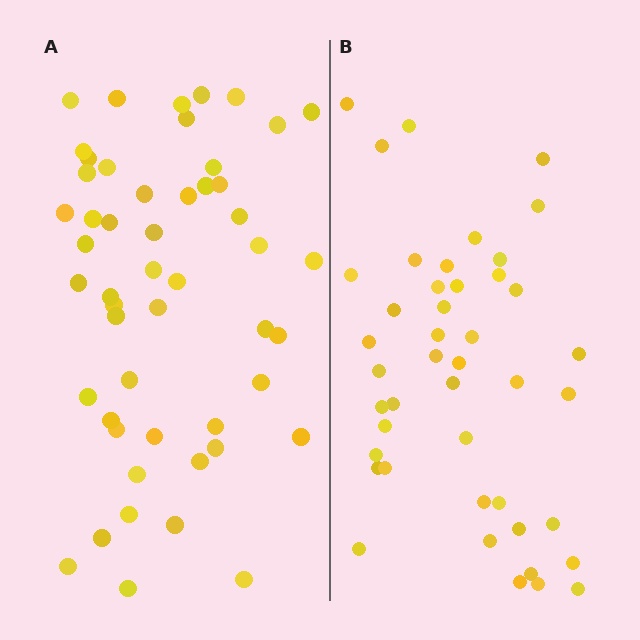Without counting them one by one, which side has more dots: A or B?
Region A (the left region) has more dots.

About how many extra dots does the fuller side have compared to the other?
Region A has roughly 8 or so more dots than region B.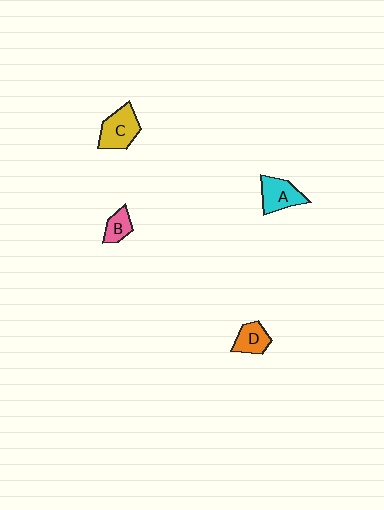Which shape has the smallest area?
Shape B (pink).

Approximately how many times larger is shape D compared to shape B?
Approximately 1.3 times.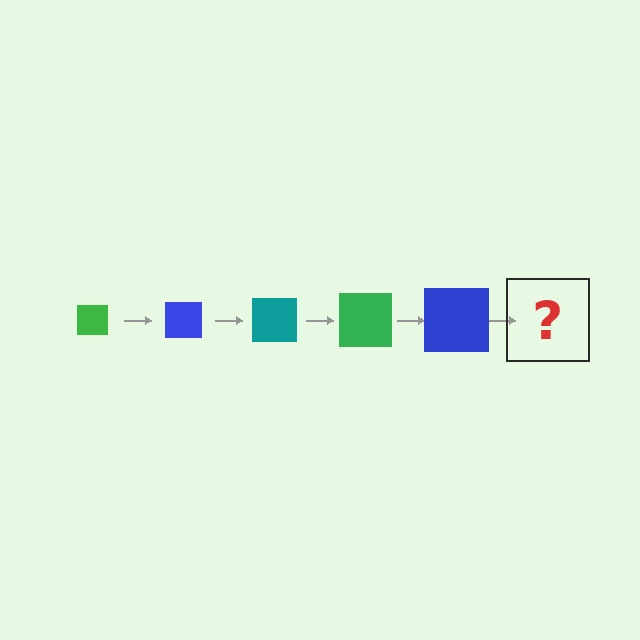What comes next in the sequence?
The next element should be a teal square, larger than the previous one.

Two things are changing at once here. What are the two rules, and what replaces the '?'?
The two rules are that the square grows larger each step and the color cycles through green, blue, and teal. The '?' should be a teal square, larger than the previous one.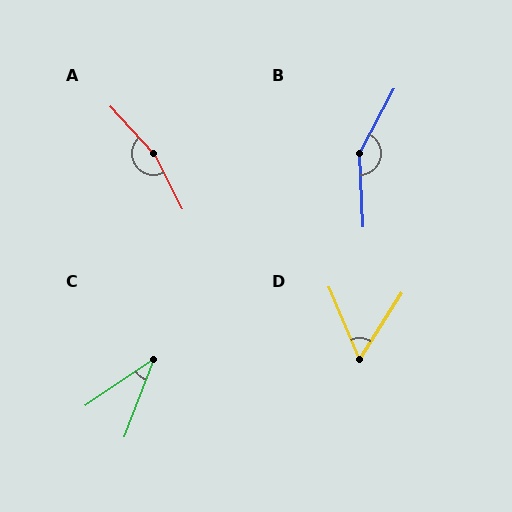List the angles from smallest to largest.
C (35°), D (55°), B (149°), A (165°).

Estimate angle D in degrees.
Approximately 55 degrees.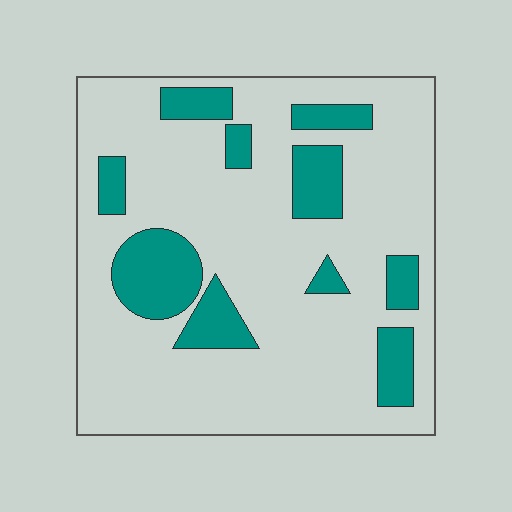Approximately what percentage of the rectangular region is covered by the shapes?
Approximately 20%.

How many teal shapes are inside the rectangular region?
10.